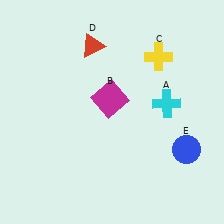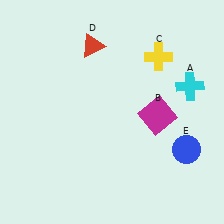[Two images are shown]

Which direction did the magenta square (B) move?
The magenta square (B) moved right.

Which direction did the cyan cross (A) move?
The cyan cross (A) moved right.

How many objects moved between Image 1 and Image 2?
2 objects moved between the two images.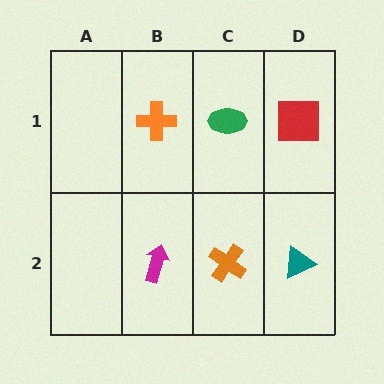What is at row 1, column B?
An orange cross.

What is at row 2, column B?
A magenta arrow.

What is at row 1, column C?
A green ellipse.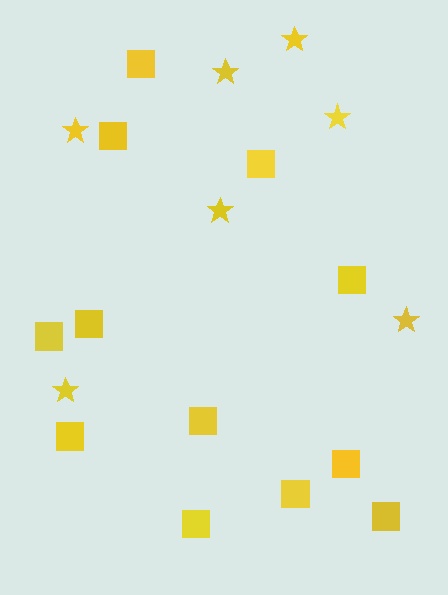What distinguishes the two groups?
There are 2 groups: one group of stars (7) and one group of squares (12).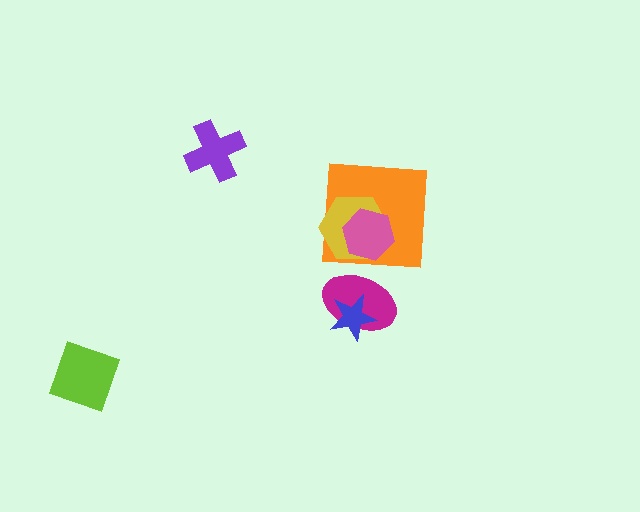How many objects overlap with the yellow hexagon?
2 objects overlap with the yellow hexagon.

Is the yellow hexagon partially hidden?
Yes, it is partially covered by another shape.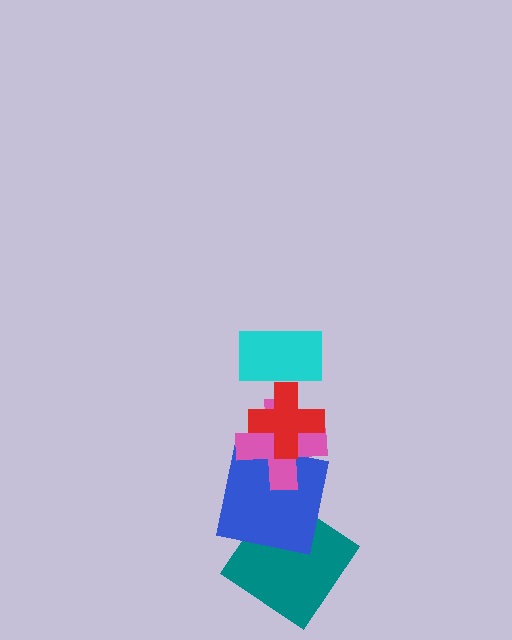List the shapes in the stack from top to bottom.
From top to bottom: the cyan rectangle, the red cross, the pink cross, the blue square, the teal diamond.